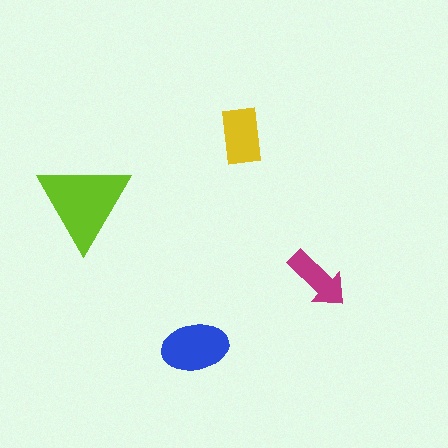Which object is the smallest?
The magenta arrow.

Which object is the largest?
The lime triangle.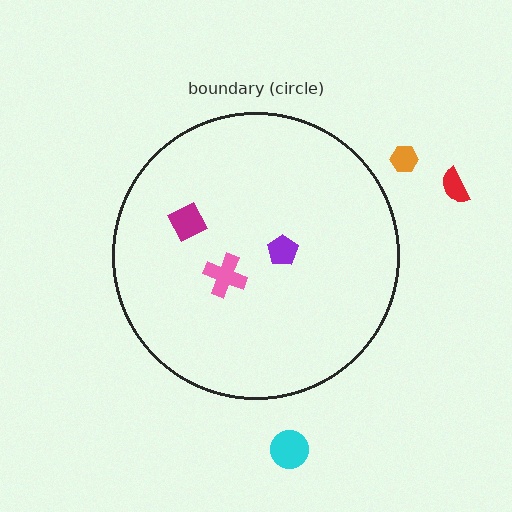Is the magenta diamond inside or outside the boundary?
Inside.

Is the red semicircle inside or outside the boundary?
Outside.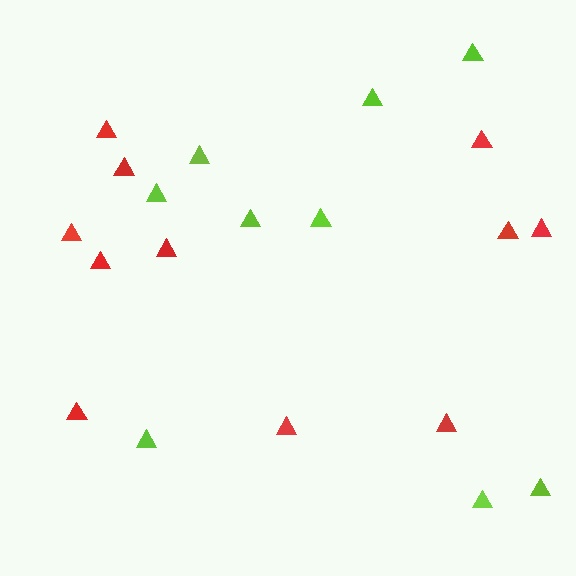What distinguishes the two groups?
There are 2 groups: one group of red triangles (11) and one group of lime triangles (9).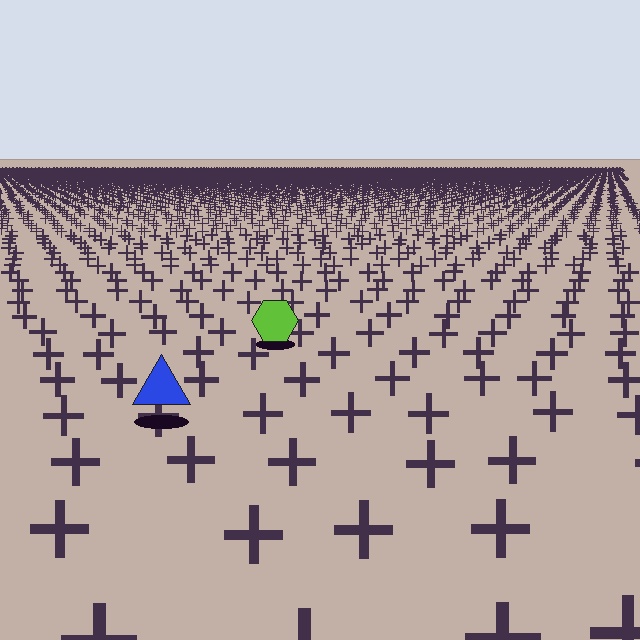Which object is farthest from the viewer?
The lime hexagon is farthest from the viewer. It appears smaller and the ground texture around it is denser.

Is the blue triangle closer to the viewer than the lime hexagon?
Yes. The blue triangle is closer — you can tell from the texture gradient: the ground texture is coarser near it.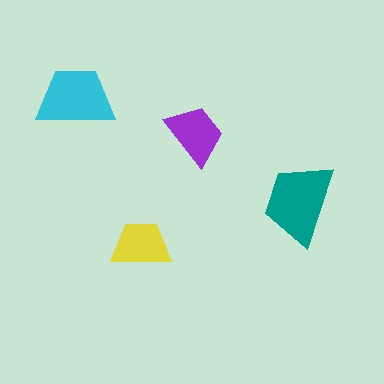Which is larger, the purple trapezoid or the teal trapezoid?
The teal one.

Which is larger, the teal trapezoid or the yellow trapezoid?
The teal one.